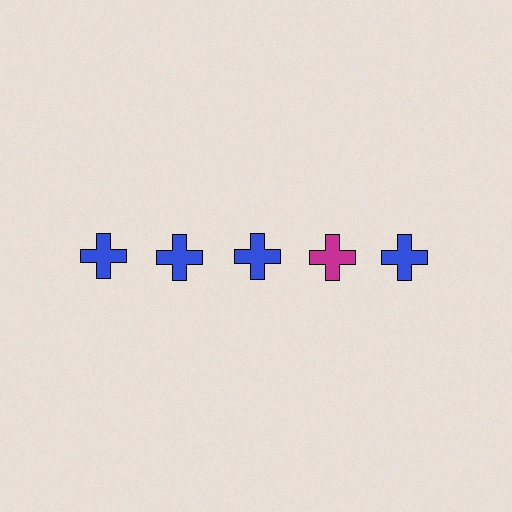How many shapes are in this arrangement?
There are 5 shapes arranged in a grid pattern.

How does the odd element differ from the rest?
It has a different color: magenta instead of blue.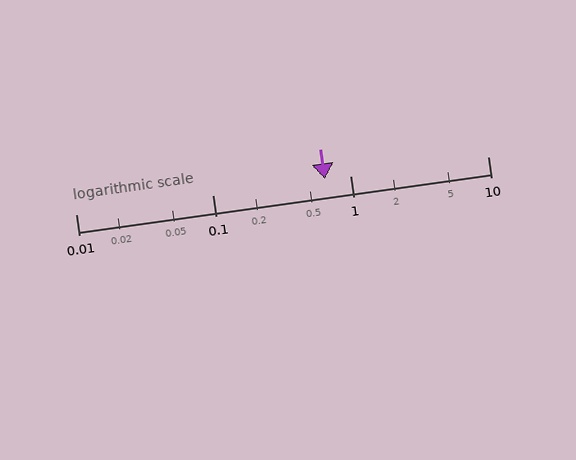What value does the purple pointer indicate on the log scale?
The pointer indicates approximately 0.65.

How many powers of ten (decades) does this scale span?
The scale spans 3 decades, from 0.01 to 10.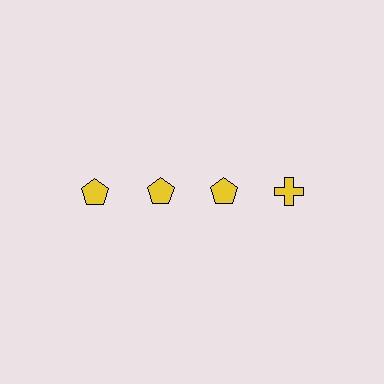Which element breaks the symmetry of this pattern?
The yellow cross in the top row, second from right column breaks the symmetry. All other shapes are yellow pentagons.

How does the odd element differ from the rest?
It has a different shape: cross instead of pentagon.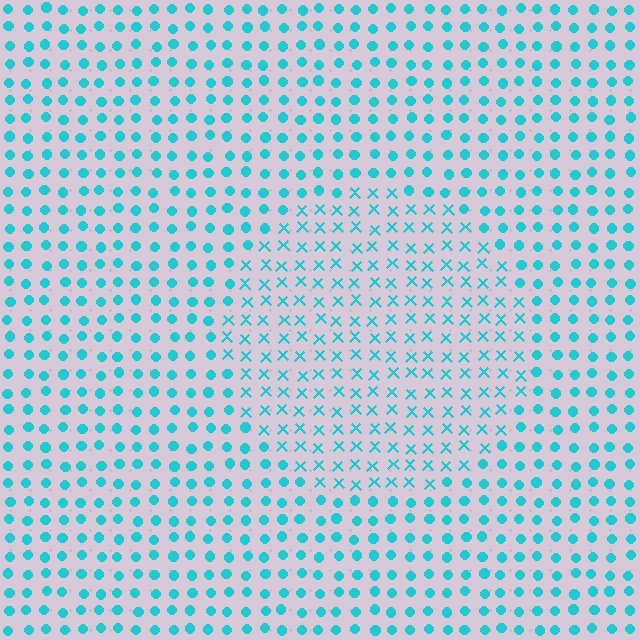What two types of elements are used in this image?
The image uses X marks inside the circle region and circles outside it.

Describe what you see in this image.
The image is filled with small cyan elements arranged in a uniform grid. A circle-shaped region contains X marks, while the surrounding area contains circles. The boundary is defined purely by the change in element shape.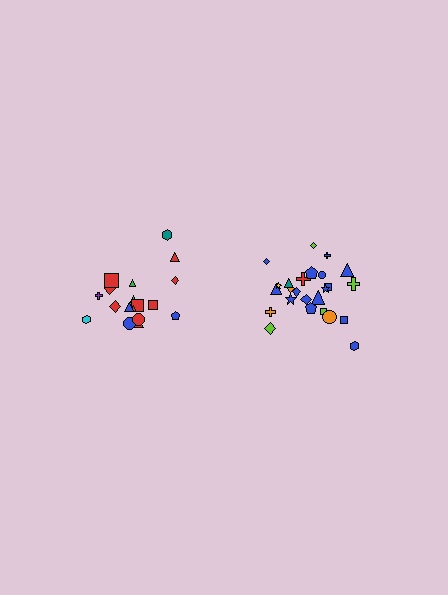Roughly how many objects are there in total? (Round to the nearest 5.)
Roughly 45 objects in total.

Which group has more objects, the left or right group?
The right group.